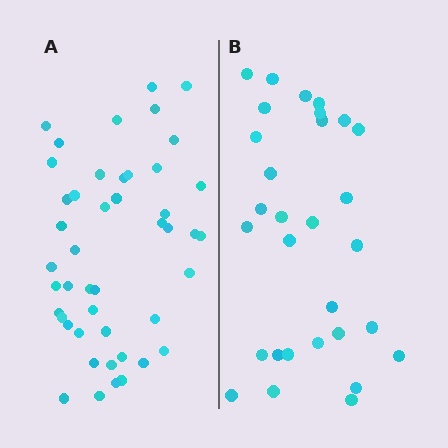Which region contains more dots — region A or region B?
Region A (the left region) has more dots.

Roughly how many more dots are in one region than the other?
Region A has approximately 15 more dots than region B.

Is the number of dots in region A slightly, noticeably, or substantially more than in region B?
Region A has substantially more. The ratio is roughly 1.5 to 1.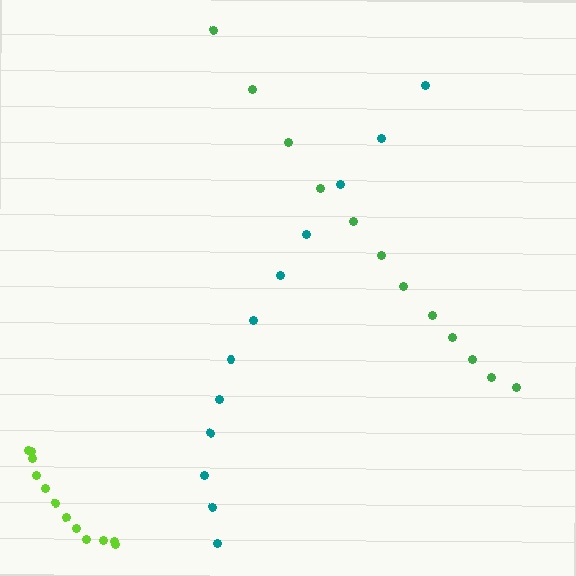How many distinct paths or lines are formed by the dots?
There are 3 distinct paths.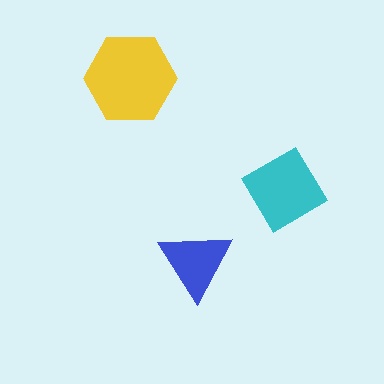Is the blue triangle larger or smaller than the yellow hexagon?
Smaller.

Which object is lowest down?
The blue triangle is bottommost.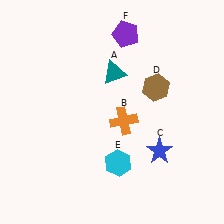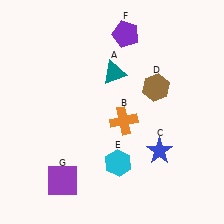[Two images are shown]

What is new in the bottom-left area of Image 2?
A purple square (G) was added in the bottom-left area of Image 2.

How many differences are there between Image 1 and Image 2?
There is 1 difference between the two images.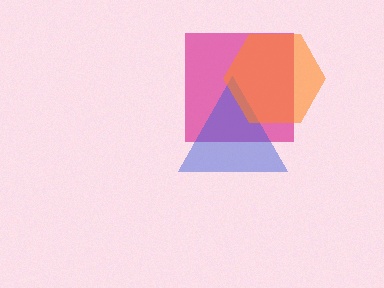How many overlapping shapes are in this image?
There are 3 overlapping shapes in the image.